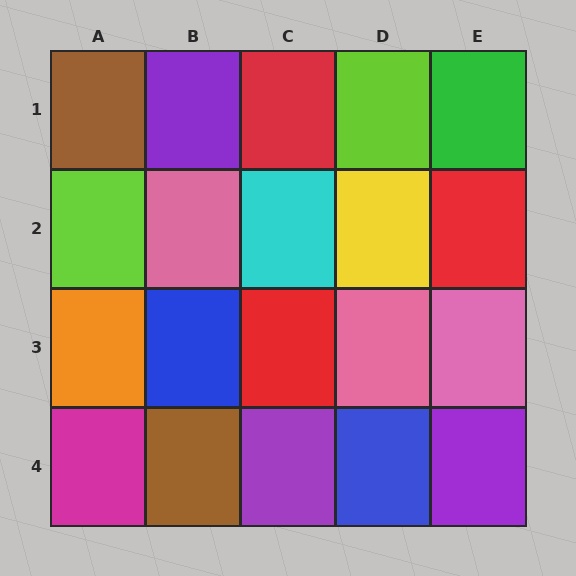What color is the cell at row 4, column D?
Blue.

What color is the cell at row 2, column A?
Lime.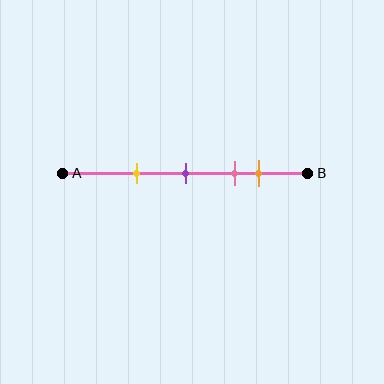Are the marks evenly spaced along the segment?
No, the marks are not evenly spaced.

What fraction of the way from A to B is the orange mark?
The orange mark is approximately 80% (0.8) of the way from A to B.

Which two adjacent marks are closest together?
The pink and orange marks are the closest adjacent pair.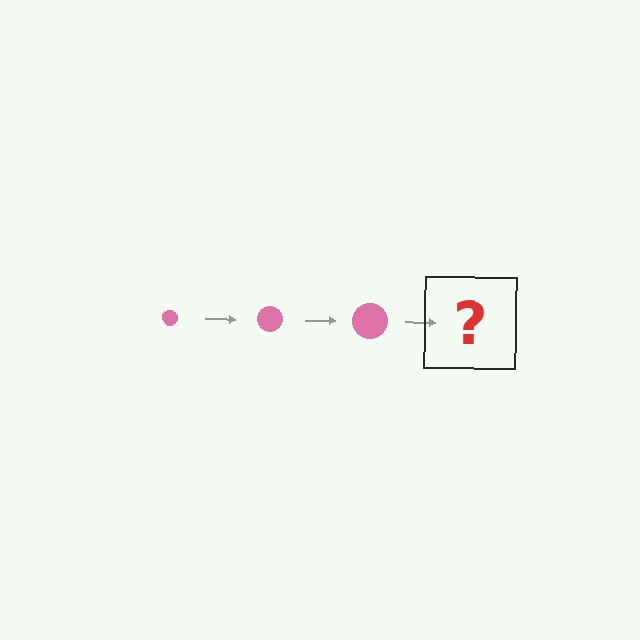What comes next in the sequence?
The next element should be a pink circle, larger than the previous one.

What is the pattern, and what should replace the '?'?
The pattern is that the circle gets progressively larger each step. The '?' should be a pink circle, larger than the previous one.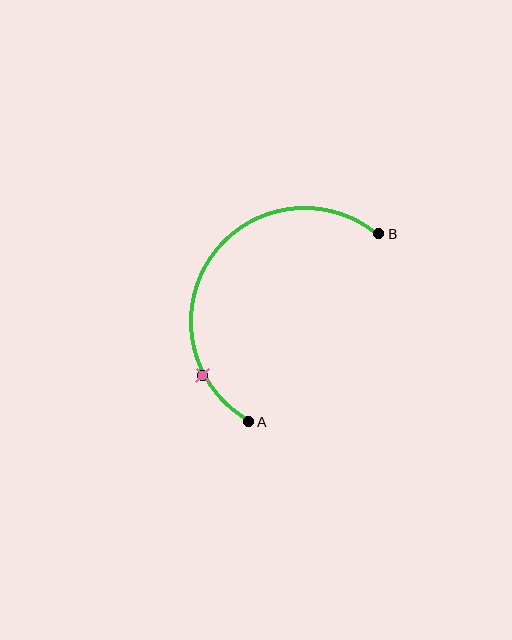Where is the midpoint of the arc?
The arc midpoint is the point on the curve farthest from the straight line joining A and B. It sits above and to the left of that line.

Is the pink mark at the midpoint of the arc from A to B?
No. The pink mark lies on the arc but is closer to endpoint A. The arc midpoint would be at the point on the curve equidistant along the arc from both A and B.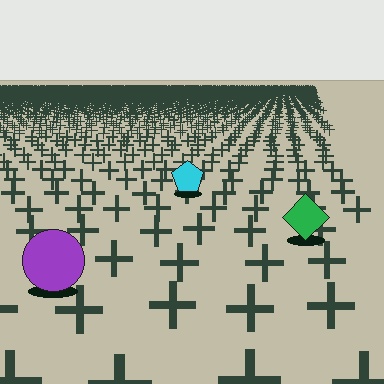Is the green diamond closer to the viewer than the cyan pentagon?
Yes. The green diamond is closer — you can tell from the texture gradient: the ground texture is coarser near it.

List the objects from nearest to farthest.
From nearest to farthest: the purple circle, the green diamond, the cyan pentagon.